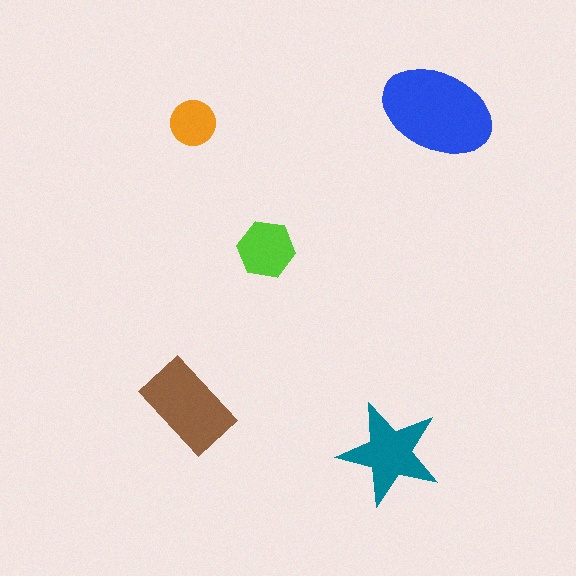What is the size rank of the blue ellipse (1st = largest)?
1st.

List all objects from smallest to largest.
The orange circle, the lime hexagon, the teal star, the brown rectangle, the blue ellipse.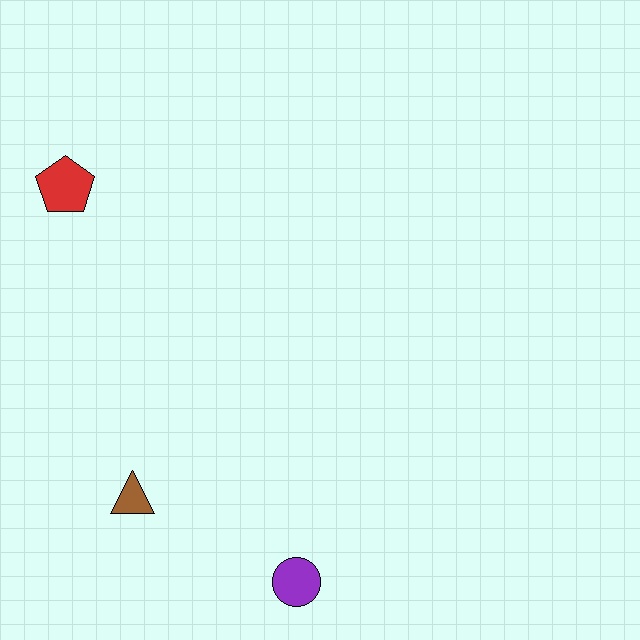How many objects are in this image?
There are 3 objects.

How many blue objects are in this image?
There are no blue objects.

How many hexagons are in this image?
There are no hexagons.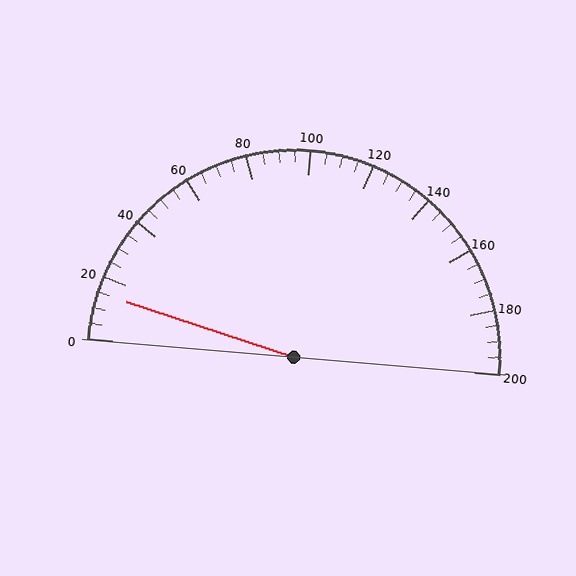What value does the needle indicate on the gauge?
The needle indicates approximately 15.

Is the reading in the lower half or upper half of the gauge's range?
The reading is in the lower half of the range (0 to 200).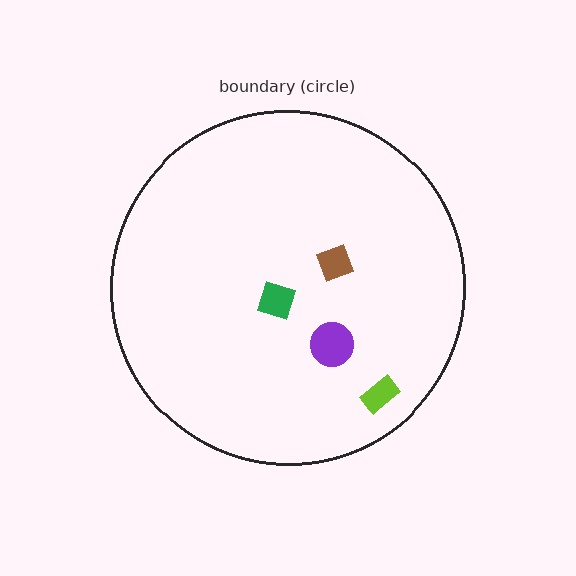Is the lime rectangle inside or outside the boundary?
Inside.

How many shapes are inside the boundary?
4 inside, 0 outside.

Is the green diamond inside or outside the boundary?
Inside.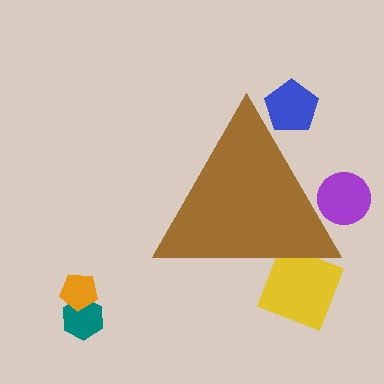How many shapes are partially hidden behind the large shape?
3 shapes are partially hidden.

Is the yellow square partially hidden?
Yes, the yellow square is partially hidden behind the brown triangle.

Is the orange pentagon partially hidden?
No, the orange pentagon is fully visible.